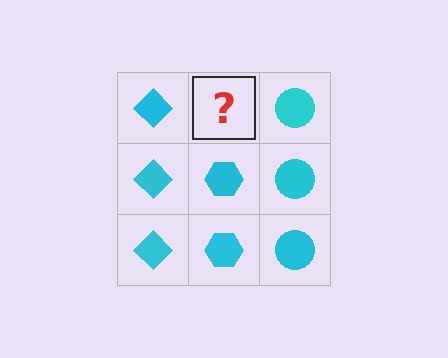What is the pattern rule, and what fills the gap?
The rule is that each column has a consistent shape. The gap should be filled with a cyan hexagon.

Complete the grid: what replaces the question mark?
The question mark should be replaced with a cyan hexagon.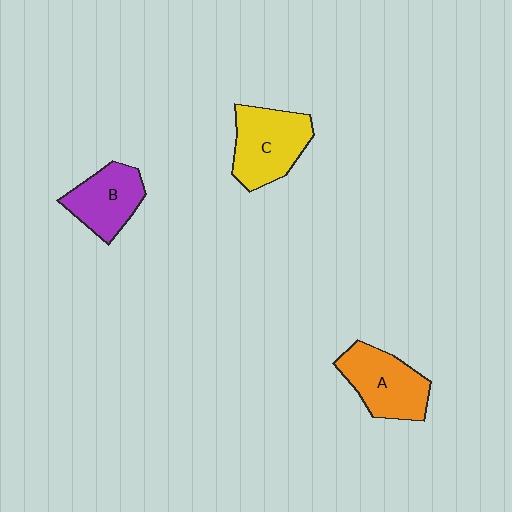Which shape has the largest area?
Shape C (yellow).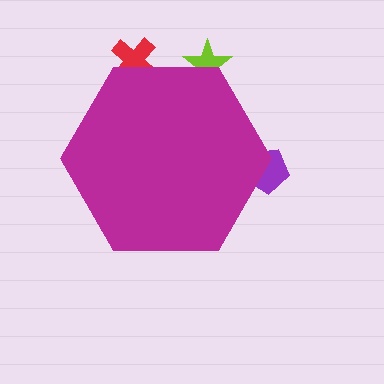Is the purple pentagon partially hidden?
Yes, the purple pentagon is partially hidden behind the magenta hexagon.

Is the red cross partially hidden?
Yes, the red cross is partially hidden behind the magenta hexagon.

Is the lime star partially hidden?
Yes, the lime star is partially hidden behind the magenta hexagon.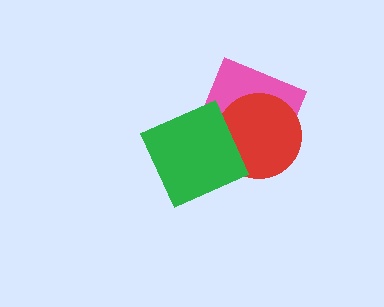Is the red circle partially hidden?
Yes, it is partially covered by another shape.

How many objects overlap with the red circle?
2 objects overlap with the red circle.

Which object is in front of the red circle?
The green square is in front of the red circle.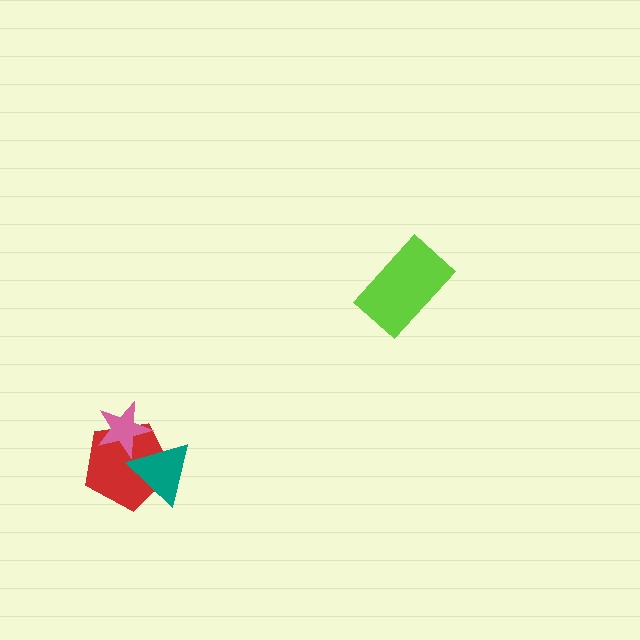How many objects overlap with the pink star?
2 objects overlap with the pink star.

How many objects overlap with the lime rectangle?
0 objects overlap with the lime rectangle.